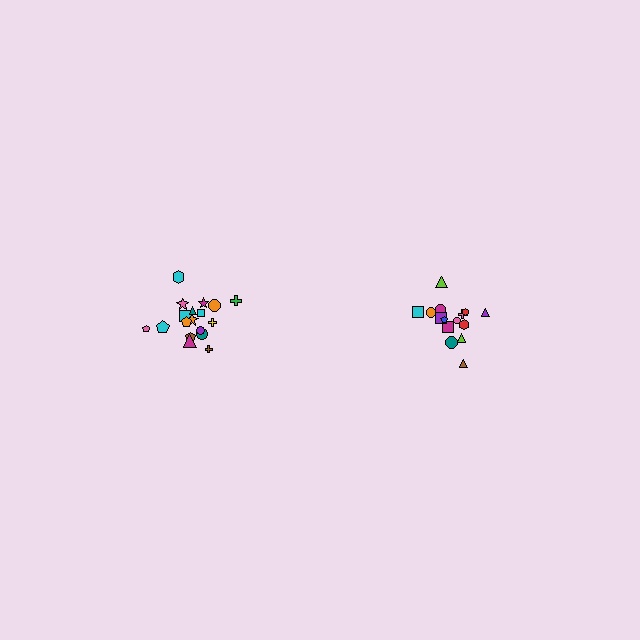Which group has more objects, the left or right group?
The left group.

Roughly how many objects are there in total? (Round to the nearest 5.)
Roughly 35 objects in total.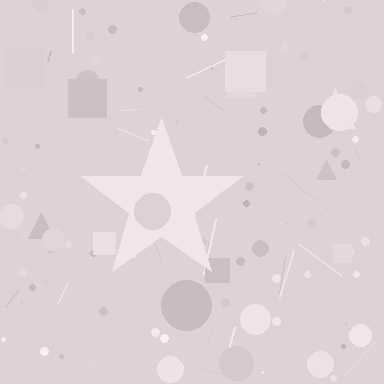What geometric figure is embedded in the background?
A star is embedded in the background.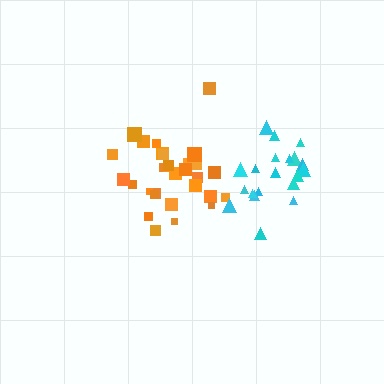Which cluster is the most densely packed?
Cyan.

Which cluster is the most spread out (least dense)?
Orange.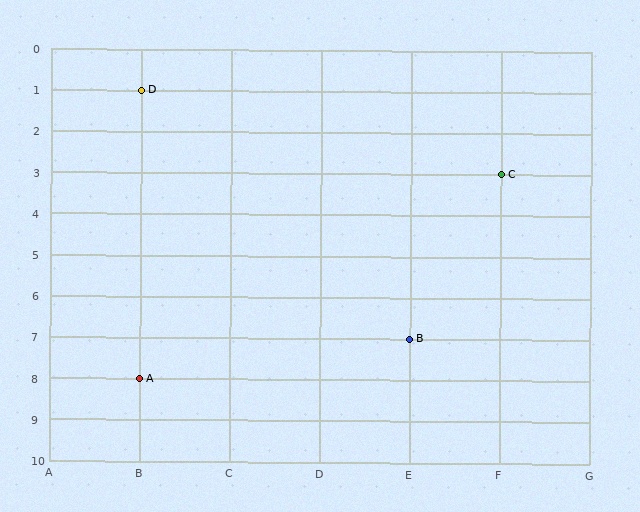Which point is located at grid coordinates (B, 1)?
Point D is at (B, 1).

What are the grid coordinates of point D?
Point D is at grid coordinates (B, 1).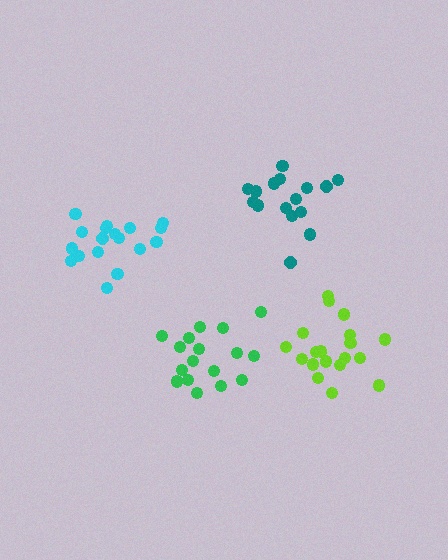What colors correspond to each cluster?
The clusters are colored: green, cyan, lime, teal.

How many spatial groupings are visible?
There are 4 spatial groupings.